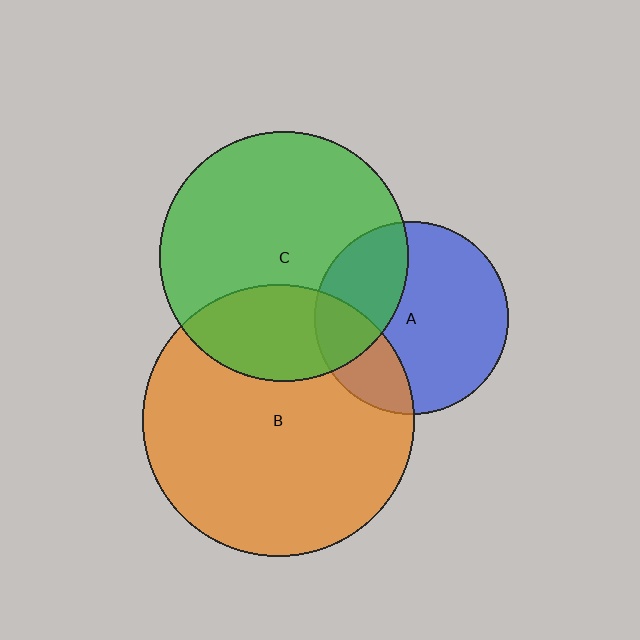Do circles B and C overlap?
Yes.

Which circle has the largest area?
Circle B (orange).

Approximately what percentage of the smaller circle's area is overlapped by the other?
Approximately 30%.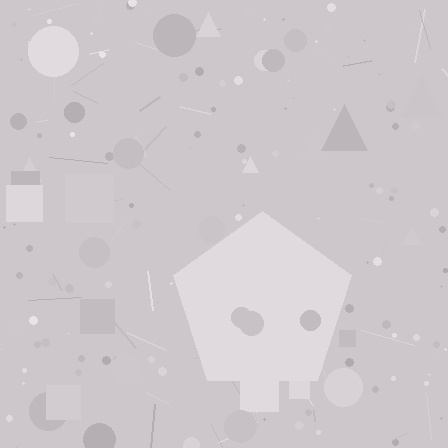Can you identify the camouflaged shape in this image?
The camouflaged shape is a pentagon.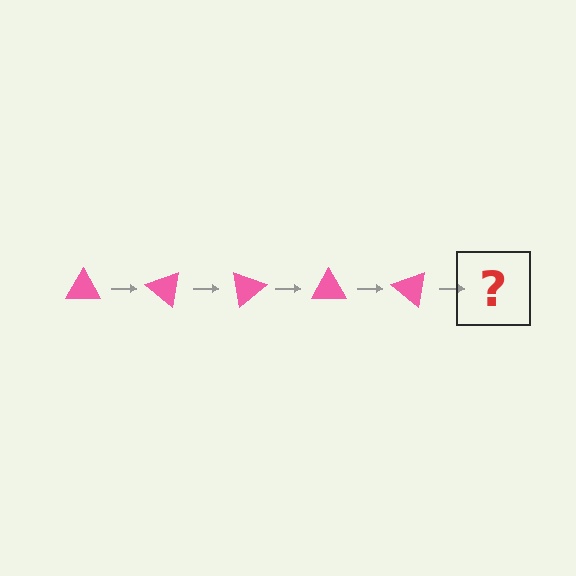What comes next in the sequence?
The next element should be a pink triangle rotated 200 degrees.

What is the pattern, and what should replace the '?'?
The pattern is that the triangle rotates 40 degrees each step. The '?' should be a pink triangle rotated 200 degrees.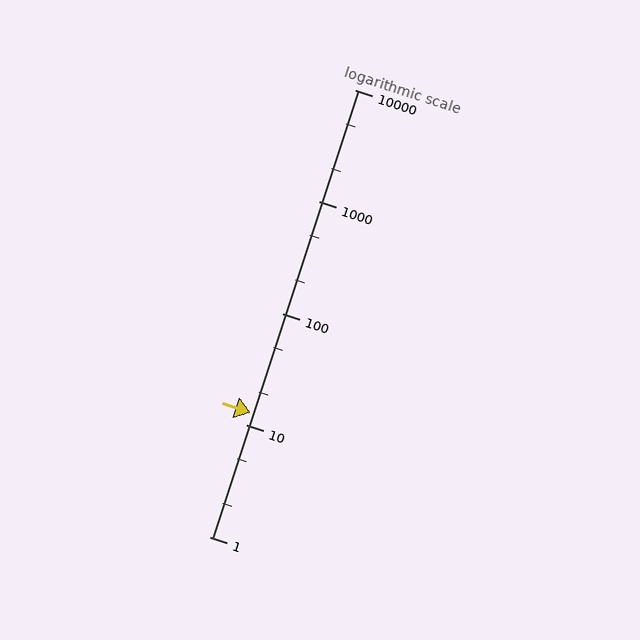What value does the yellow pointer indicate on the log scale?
The pointer indicates approximately 13.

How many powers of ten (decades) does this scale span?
The scale spans 4 decades, from 1 to 10000.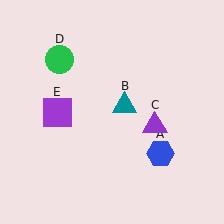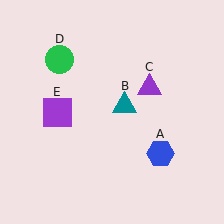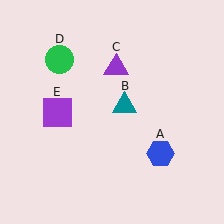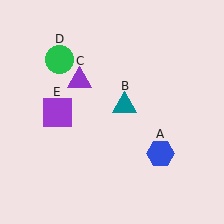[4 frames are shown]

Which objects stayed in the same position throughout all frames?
Blue hexagon (object A) and teal triangle (object B) and green circle (object D) and purple square (object E) remained stationary.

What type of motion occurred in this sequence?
The purple triangle (object C) rotated counterclockwise around the center of the scene.